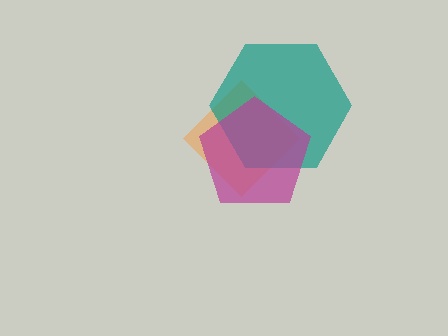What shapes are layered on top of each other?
The layered shapes are: an orange diamond, a teal hexagon, a magenta pentagon.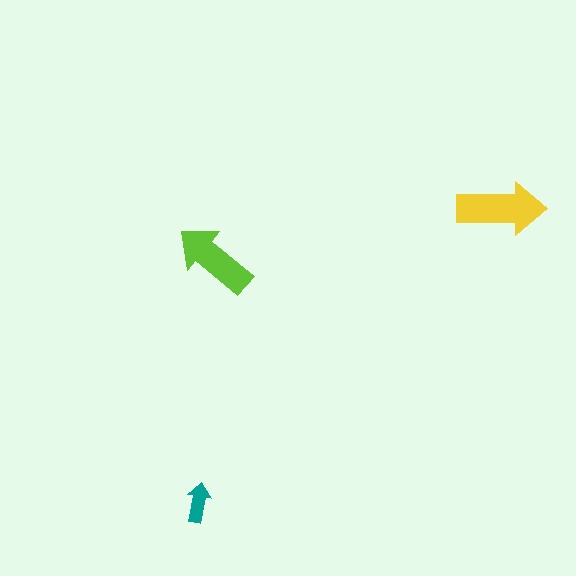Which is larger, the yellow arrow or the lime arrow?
The yellow one.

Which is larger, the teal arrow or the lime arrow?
The lime one.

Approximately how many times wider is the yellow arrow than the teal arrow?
About 2 times wider.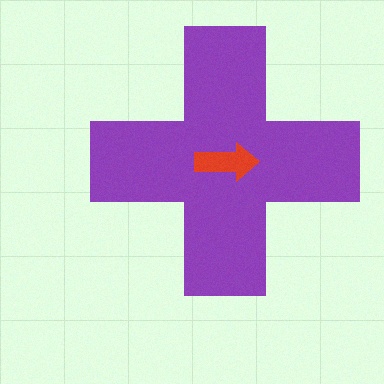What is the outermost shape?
The purple cross.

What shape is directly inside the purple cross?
The red arrow.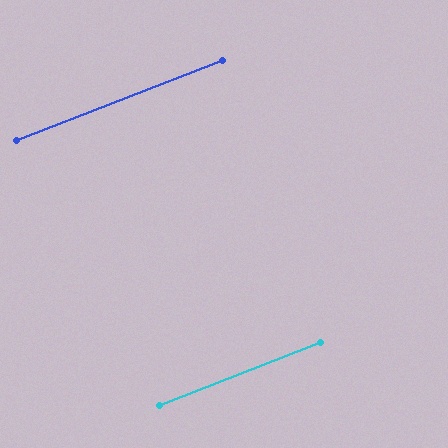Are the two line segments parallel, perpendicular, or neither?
Parallel — their directions differ by only 0.0°.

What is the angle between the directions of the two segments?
Approximately 0 degrees.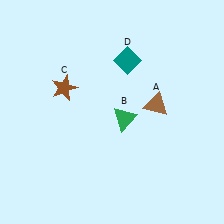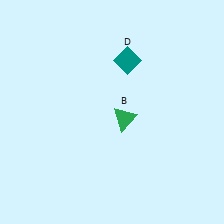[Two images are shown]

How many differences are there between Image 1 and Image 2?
There are 2 differences between the two images.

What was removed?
The brown star (C), the brown triangle (A) were removed in Image 2.